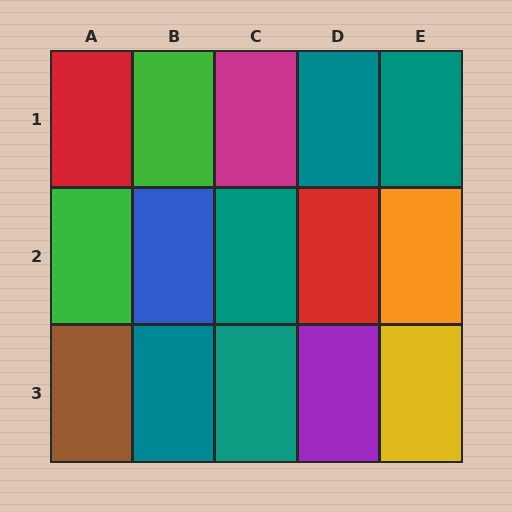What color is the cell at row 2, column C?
Teal.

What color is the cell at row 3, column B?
Teal.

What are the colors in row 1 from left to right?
Red, green, magenta, teal, teal.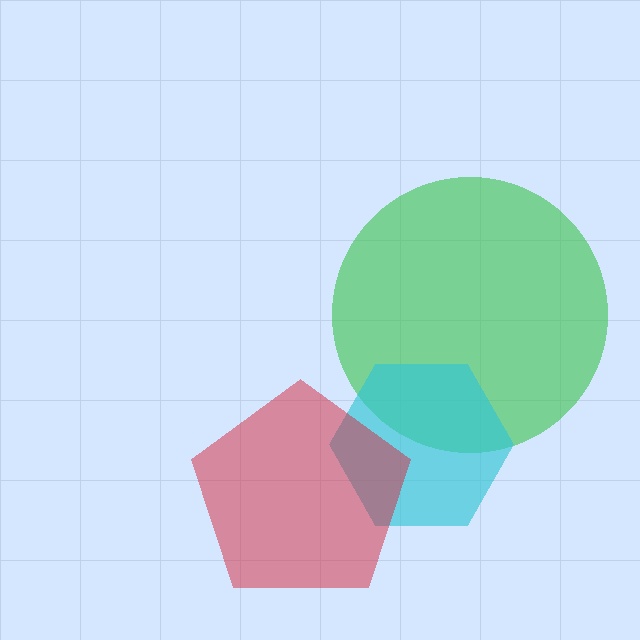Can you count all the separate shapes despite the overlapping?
Yes, there are 3 separate shapes.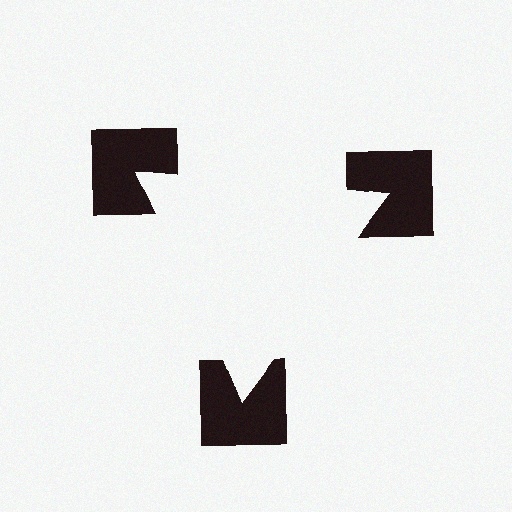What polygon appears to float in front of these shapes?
An illusory triangle — its edges are inferred from the aligned wedge cuts in the notched squares, not physically drawn.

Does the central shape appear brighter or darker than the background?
It typically appears slightly brighter than the background, even though no actual brightness change is drawn.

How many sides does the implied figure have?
3 sides.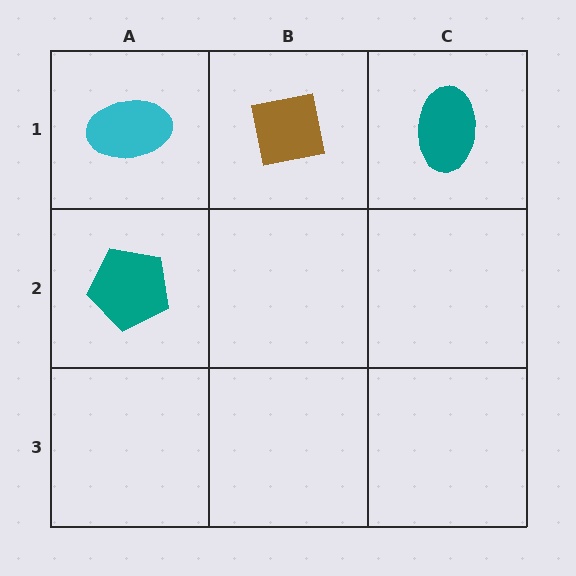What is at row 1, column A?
A cyan ellipse.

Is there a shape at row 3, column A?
No, that cell is empty.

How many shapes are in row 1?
3 shapes.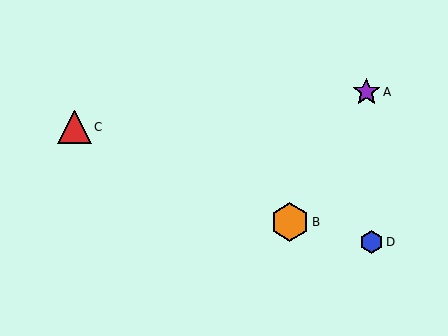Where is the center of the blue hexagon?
The center of the blue hexagon is at (371, 242).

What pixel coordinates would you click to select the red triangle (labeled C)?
Click at (74, 127) to select the red triangle C.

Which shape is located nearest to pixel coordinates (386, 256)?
The blue hexagon (labeled D) at (371, 242) is nearest to that location.